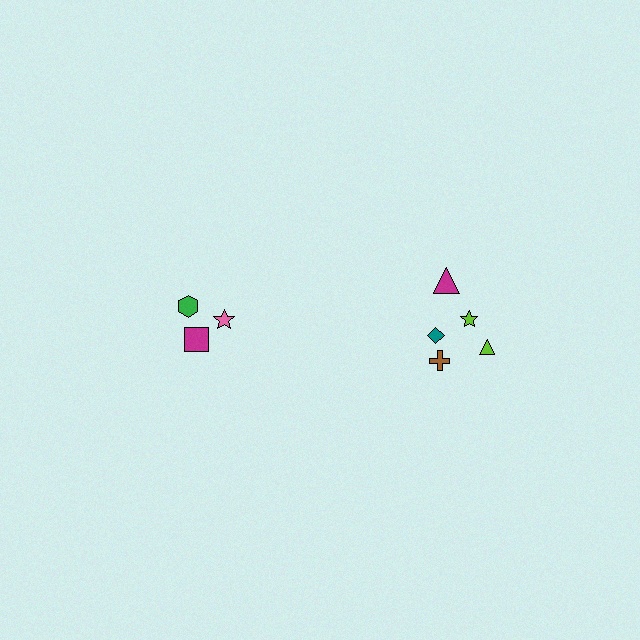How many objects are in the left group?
There are 3 objects.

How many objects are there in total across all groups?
There are 8 objects.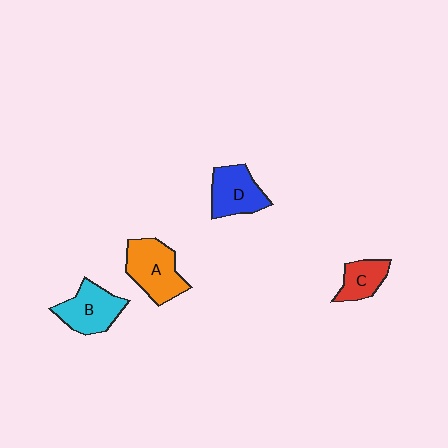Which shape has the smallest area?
Shape C (red).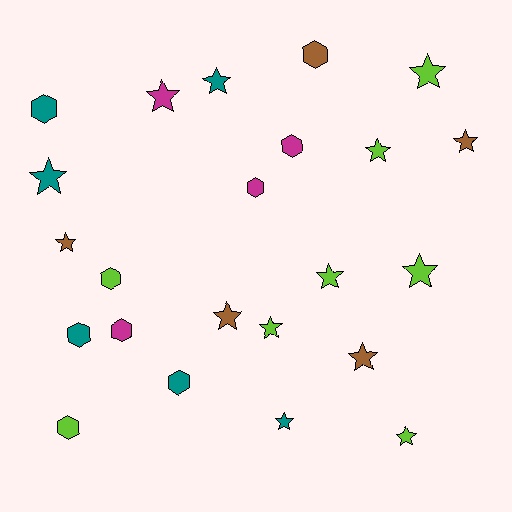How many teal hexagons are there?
There are 3 teal hexagons.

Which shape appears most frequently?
Star, with 14 objects.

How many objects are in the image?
There are 23 objects.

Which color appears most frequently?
Lime, with 8 objects.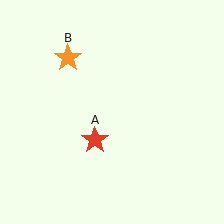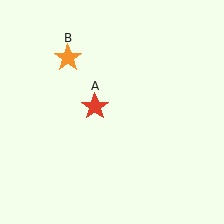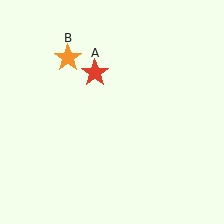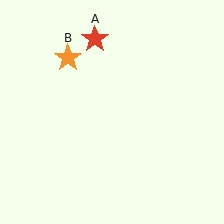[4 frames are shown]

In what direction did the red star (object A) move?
The red star (object A) moved up.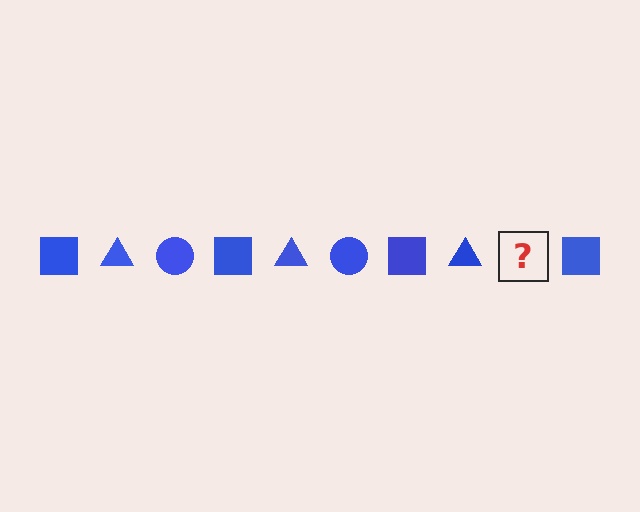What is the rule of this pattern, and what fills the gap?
The rule is that the pattern cycles through square, triangle, circle shapes in blue. The gap should be filled with a blue circle.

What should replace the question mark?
The question mark should be replaced with a blue circle.